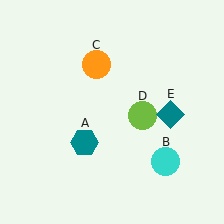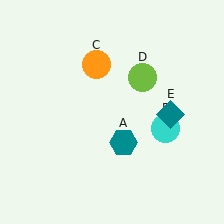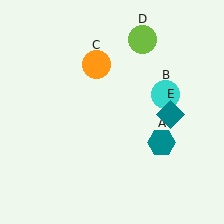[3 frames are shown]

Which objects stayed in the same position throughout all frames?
Orange circle (object C) and teal diamond (object E) remained stationary.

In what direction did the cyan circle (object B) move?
The cyan circle (object B) moved up.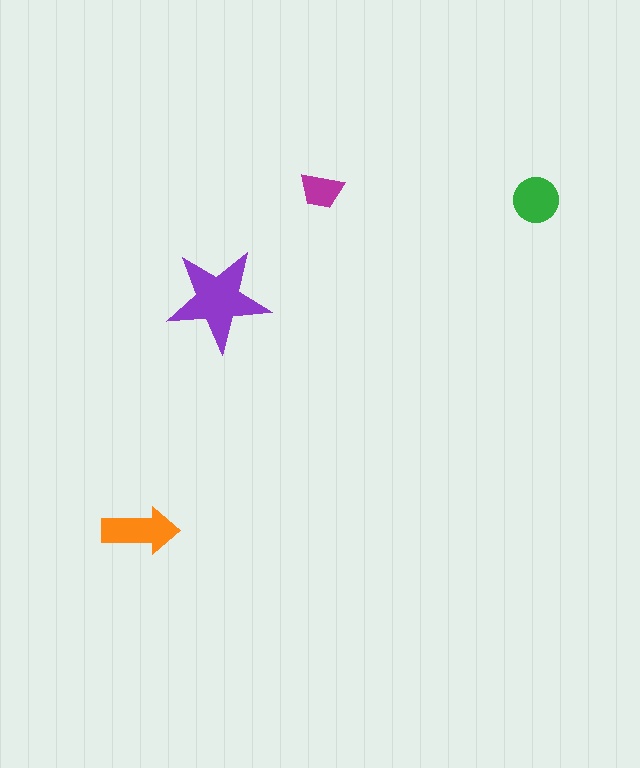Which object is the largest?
The purple star.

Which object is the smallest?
The magenta trapezoid.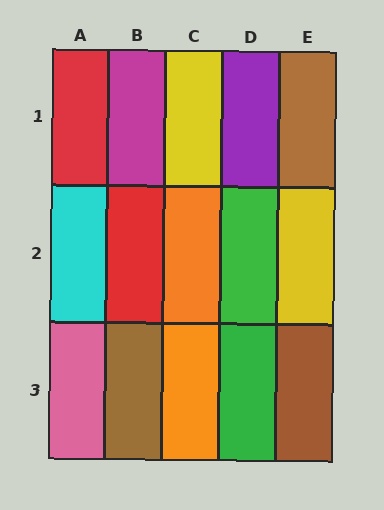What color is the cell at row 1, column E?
Brown.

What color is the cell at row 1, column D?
Purple.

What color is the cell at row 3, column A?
Pink.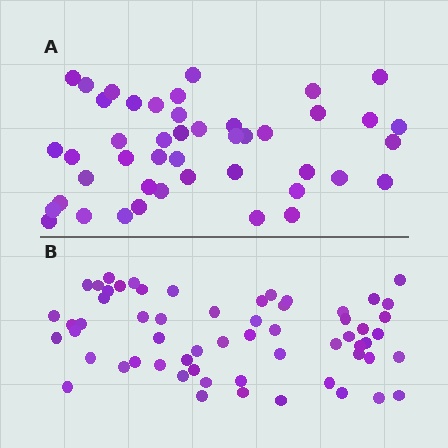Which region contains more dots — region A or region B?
Region B (the bottom region) has more dots.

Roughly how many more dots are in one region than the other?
Region B has approximately 15 more dots than region A.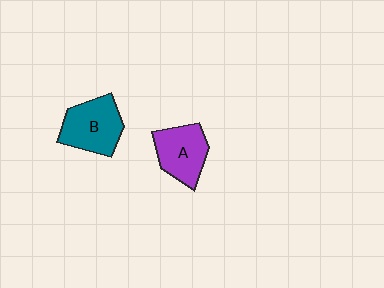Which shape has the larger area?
Shape B (teal).